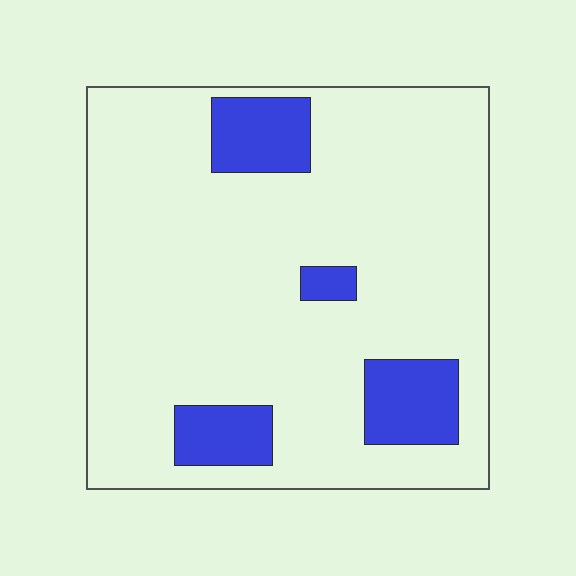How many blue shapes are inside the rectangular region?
4.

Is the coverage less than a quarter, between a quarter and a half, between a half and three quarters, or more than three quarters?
Less than a quarter.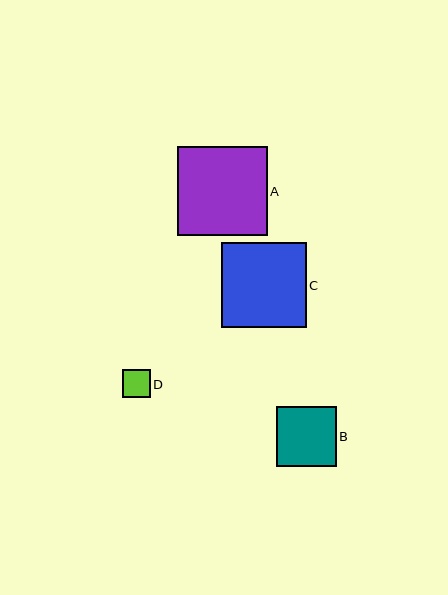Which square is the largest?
Square A is the largest with a size of approximately 89 pixels.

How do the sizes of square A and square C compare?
Square A and square C are approximately the same size.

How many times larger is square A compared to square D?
Square A is approximately 3.3 times the size of square D.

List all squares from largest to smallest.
From largest to smallest: A, C, B, D.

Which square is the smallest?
Square D is the smallest with a size of approximately 27 pixels.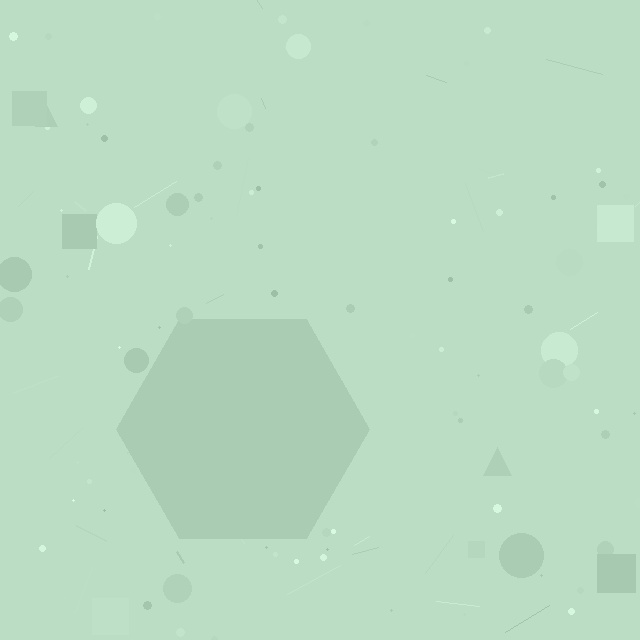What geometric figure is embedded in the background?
A hexagon is embedded in the background.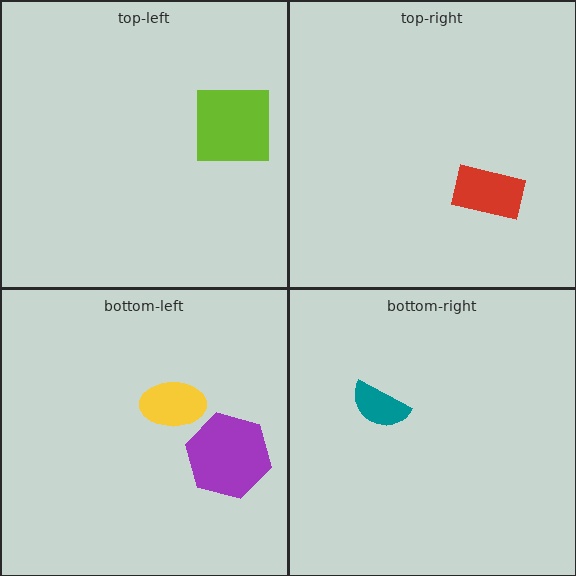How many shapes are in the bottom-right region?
1.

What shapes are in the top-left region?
The lime square.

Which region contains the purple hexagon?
The bottom-left region.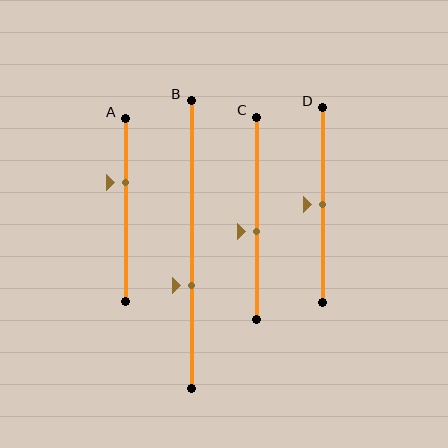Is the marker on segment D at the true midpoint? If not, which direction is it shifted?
Yes, the marker on segment D is at the true midpoint.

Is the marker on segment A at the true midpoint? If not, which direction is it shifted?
No, the marker on segment A is shifted upward by about 16% of the segment length.